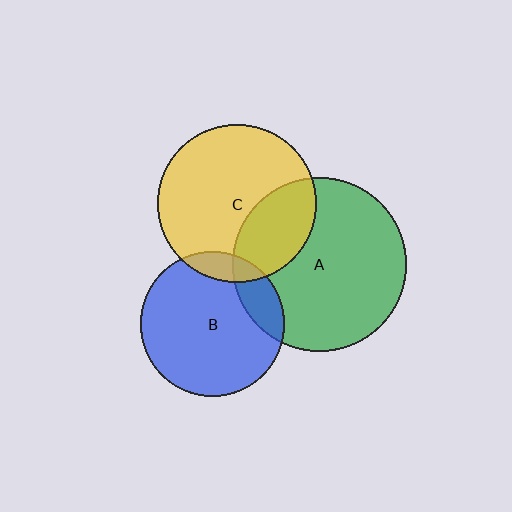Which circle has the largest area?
Circle A (green).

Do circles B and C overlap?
Yes.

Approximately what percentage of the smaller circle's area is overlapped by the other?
Approximately 10%.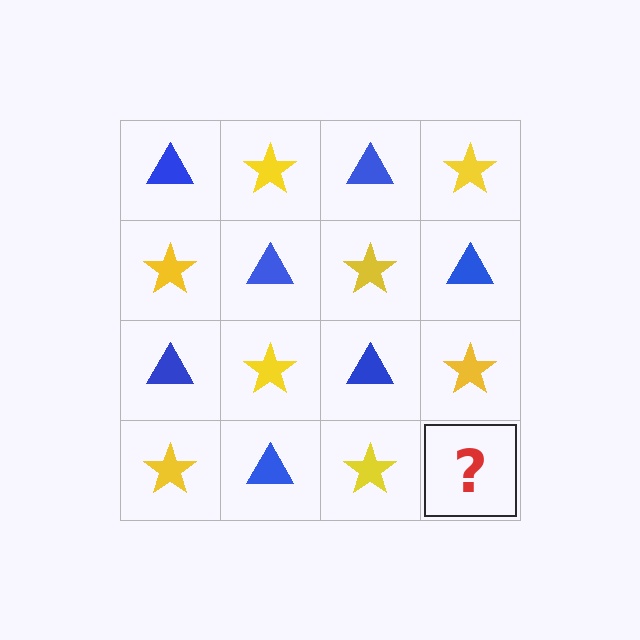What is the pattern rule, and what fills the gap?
The rule is that it alternates blue triangle and yellow star in a checkerboard pattern. The gap should be filled with a blue triangle.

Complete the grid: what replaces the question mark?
The question mark should be replaced with a blue triangle.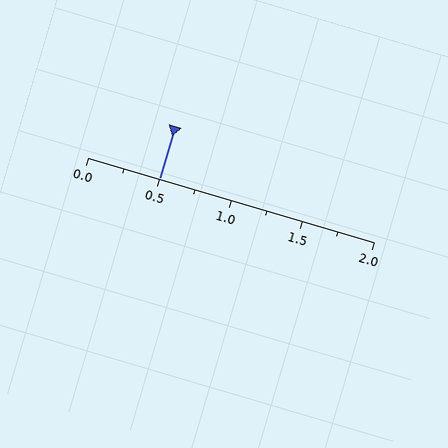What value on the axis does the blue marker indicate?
The marker indicates approximately 0.5.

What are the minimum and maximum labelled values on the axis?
The axis runs from 0.0 to 2.0.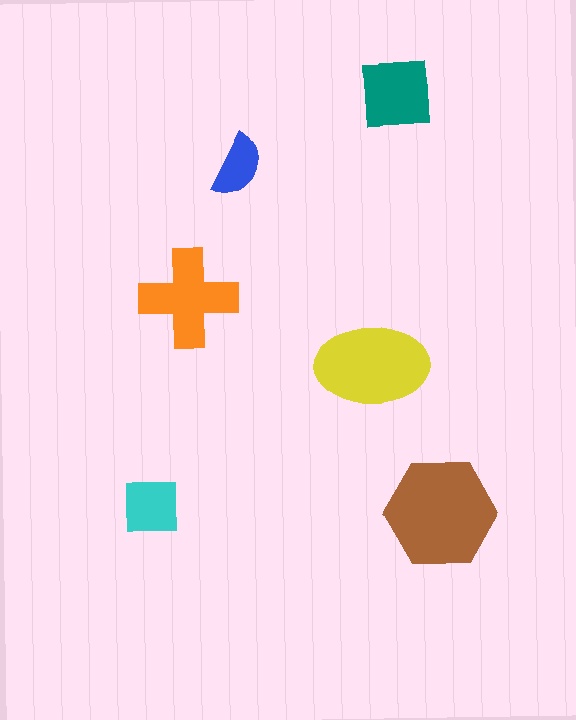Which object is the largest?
The brown hexagon.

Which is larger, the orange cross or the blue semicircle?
The orange cross.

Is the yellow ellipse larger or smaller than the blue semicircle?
Larger.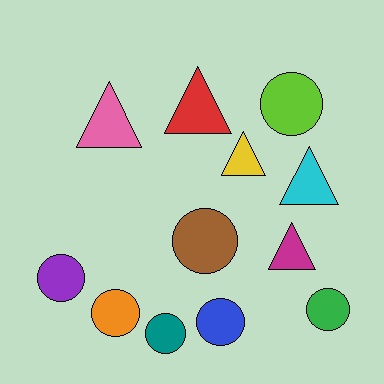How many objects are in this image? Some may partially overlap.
There are 12 objects.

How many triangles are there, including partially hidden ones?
There are 5 triangles.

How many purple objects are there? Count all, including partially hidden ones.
There is 1 purple object.